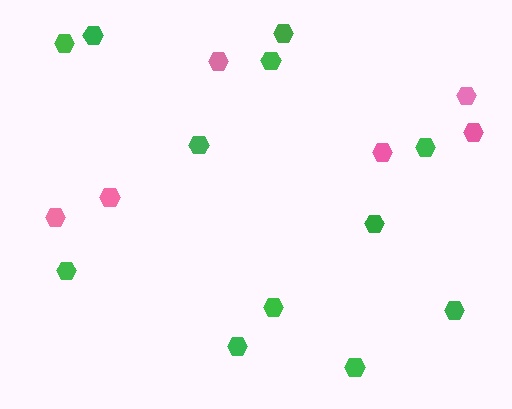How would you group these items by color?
There are 2 groups: one group of green hexagons (12) and one group of pink hexagons (6).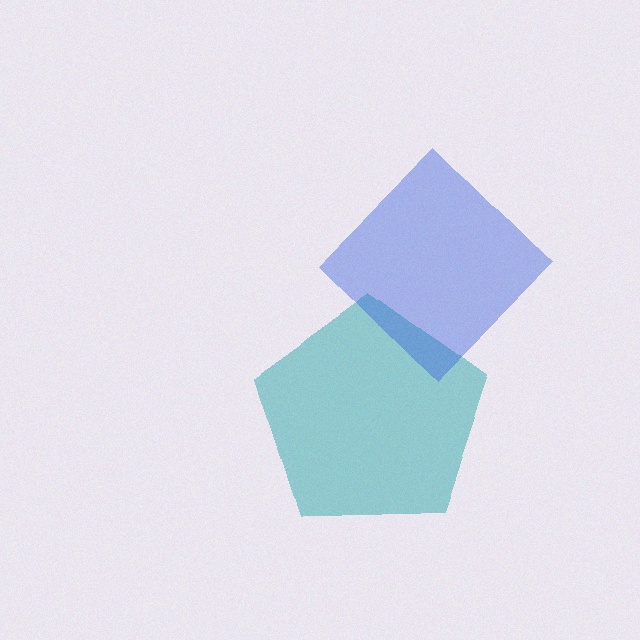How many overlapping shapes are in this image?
There are 2 overlapping shapes in the image.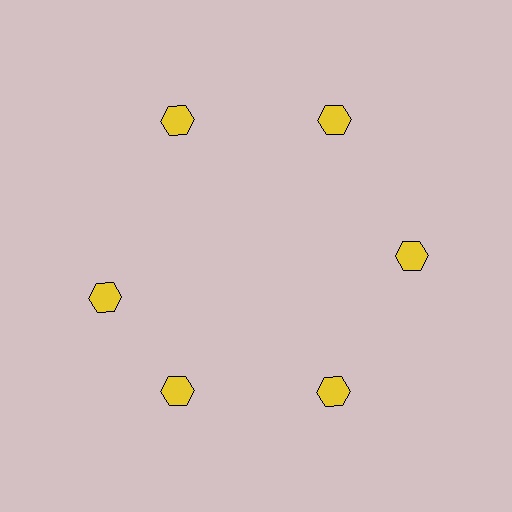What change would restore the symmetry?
The symmetry would be restored by rotating it back into even spacing with its neighbors so that all 6 hexagons sit at equal angles and equal distance from the center.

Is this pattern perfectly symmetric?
No. The 6 yellow hexagons are arranged in a ring, but one element near the 9 o'clock position is rotated out of alignment along the ring, breaking the 6-fold rotational symmetry.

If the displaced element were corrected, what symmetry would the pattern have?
It would have 6-fold rotational symmetry — the pattern would map onto itself every 60 degrees.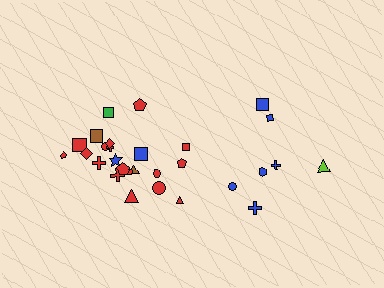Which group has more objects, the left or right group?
The left group.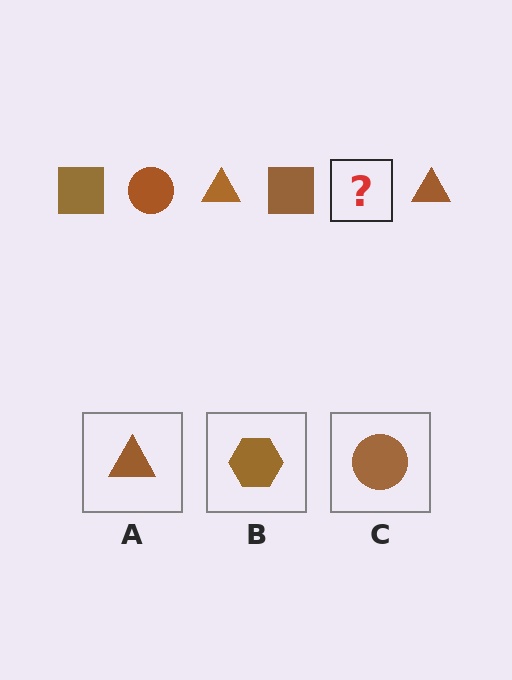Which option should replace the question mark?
Option C.